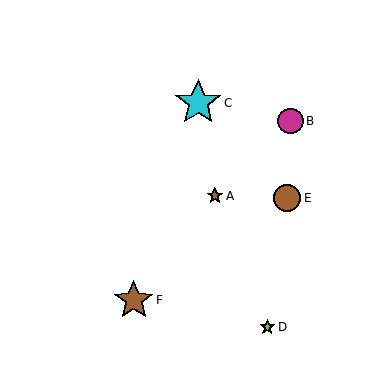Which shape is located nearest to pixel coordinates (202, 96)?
The cyan star (labeled C) at (198, 103) is nearest to that location.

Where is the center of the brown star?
The center of the brown star is at (215, 196).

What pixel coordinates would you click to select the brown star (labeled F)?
Click at (134, 300) to select the brown star F.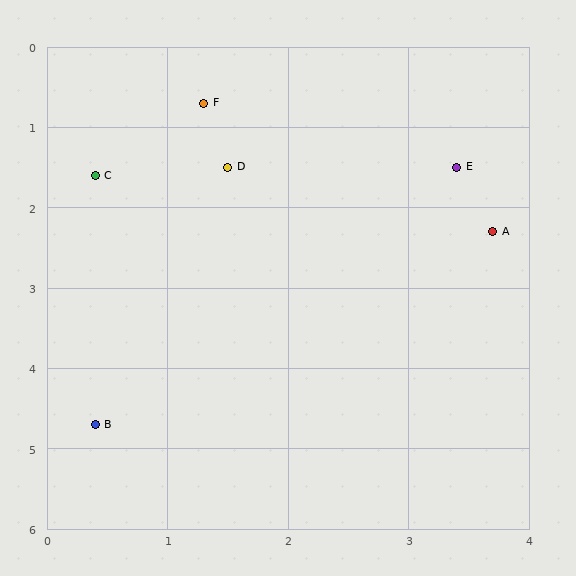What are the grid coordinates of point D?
Point D is at approximately (1.5, 1.5).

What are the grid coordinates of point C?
Point C is at approximately (0.4, 1.6).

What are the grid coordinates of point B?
Point B is at approximately (0.4, 4.7).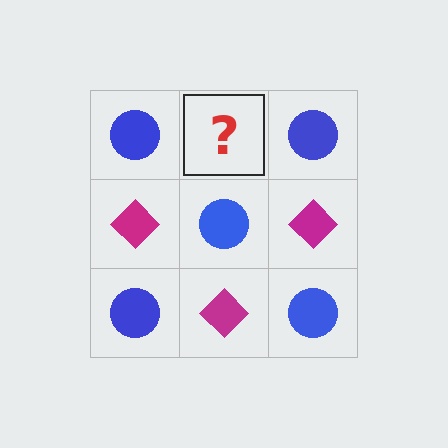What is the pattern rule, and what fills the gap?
The rule is that it alternates blue circle and magenta diamond in a checkerboard pattern. The gap should be filled with a magenta diamond.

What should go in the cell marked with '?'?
The missing cell should contain a magenta diamond.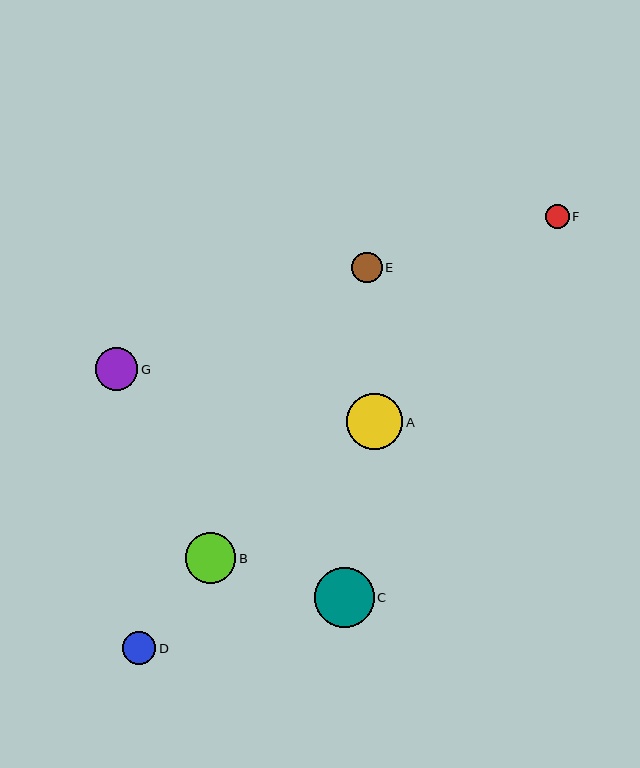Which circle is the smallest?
Circle F is the smallest with a size of approximately 24 pixels.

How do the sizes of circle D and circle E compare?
Circle D and circle E are approximately the same size.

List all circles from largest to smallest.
From largest to smallest: C, A, B, G, D, E, F.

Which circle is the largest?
Circle C is the largest with a size of approximately 60 pixels.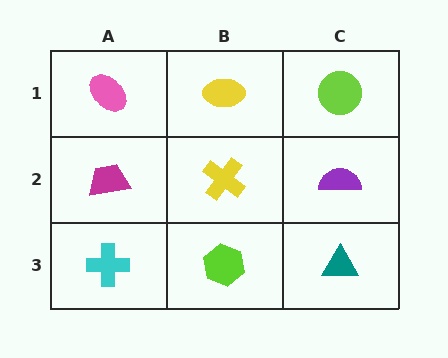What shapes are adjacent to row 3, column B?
A yellow cross (row 2, column B), a cyan cross (row 3, column A), a teal triangle (row 3, column C).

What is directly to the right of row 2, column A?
A yellow cross.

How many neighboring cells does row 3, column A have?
2.